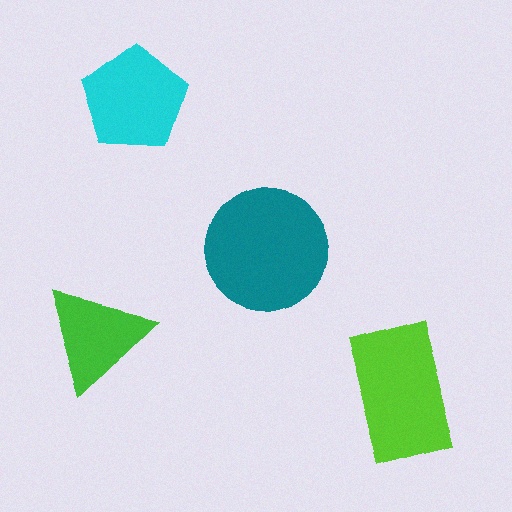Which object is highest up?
The cyan pentagon is topmost.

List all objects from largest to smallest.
The teal circle, the lime rectangle, the cyan pentagon, the green triangle.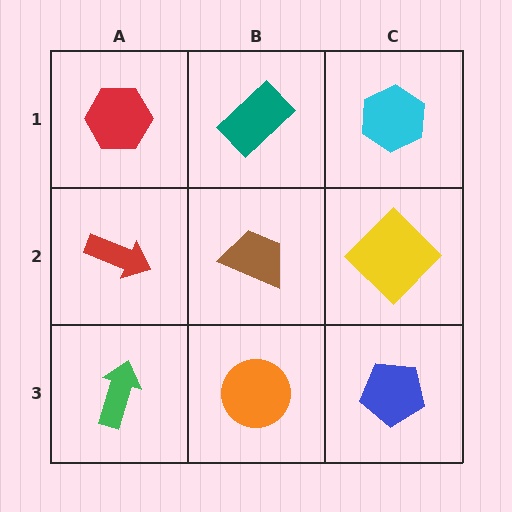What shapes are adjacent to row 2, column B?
A teal rectangle (row 1, column B), an orange circle (row 3, column B), a red arrow (row 2, column A), a yellow diamond (row 2, column C).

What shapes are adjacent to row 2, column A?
A red hexagon (row 1, column A), a green arrow (row 3, column A), a brown trapezoid (row 2, column B).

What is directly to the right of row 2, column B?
A yellow diamond.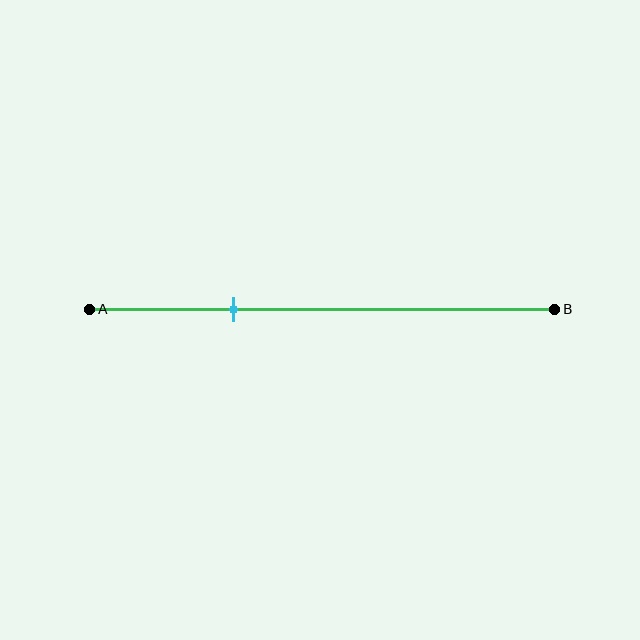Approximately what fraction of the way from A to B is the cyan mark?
The cyan mark is approximately 30% of the way from A to B.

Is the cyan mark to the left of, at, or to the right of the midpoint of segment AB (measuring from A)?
The cyan mark is to the left of the midpoint of segment AB.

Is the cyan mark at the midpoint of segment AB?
No, the mark is at about 30% from A, not at the 50% midpoint.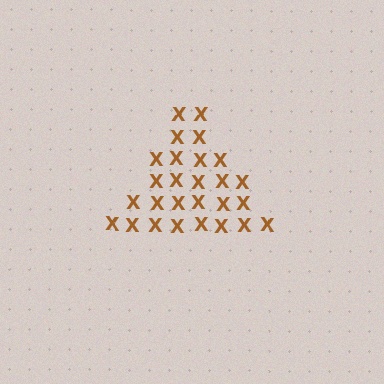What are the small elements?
The small elements are letter X's.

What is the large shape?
The large shape is a triangle.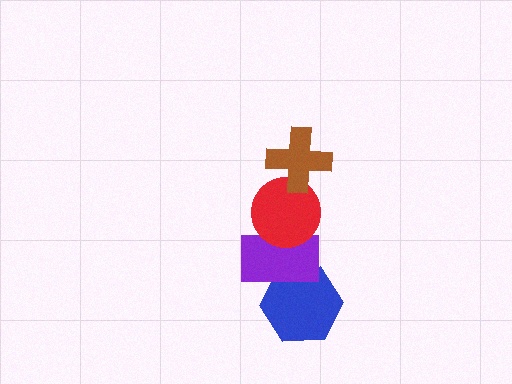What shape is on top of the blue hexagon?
The purple rectangle is on top of the blue hexagon.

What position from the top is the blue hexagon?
The blue hexagon is 4th from the top.